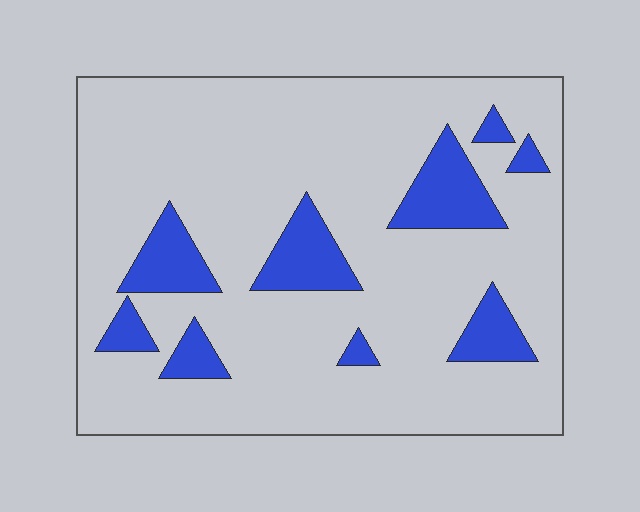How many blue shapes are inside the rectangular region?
9.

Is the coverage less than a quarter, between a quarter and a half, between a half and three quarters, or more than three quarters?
Less than a quarter.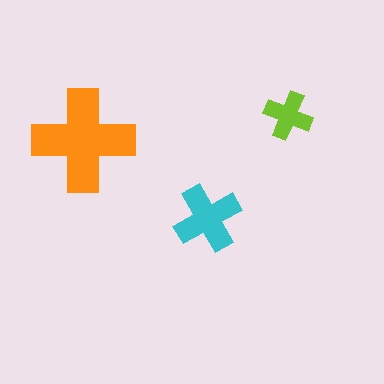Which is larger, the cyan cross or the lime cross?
The cyan one.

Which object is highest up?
The lime cross is topmost.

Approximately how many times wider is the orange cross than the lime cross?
About 2 times wider.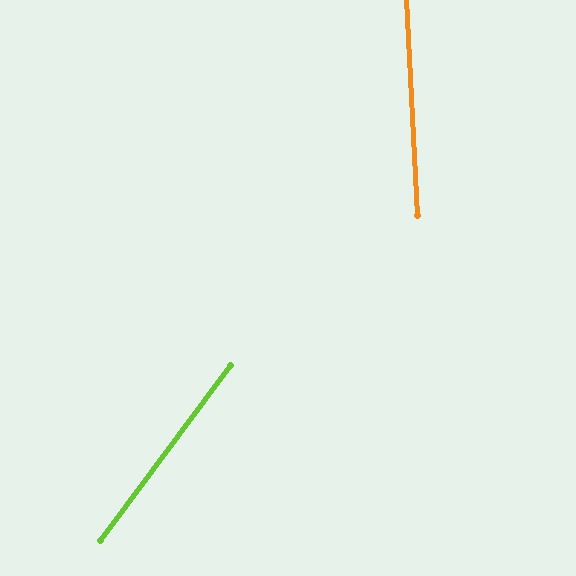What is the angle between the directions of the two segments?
Approximately 39 degrees.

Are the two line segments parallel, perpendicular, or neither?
Neither parallel nor perpendicular — they differ by about 39°.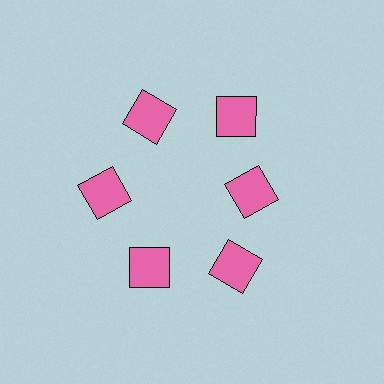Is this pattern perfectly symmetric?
No. The 6 pink squares are arranged in a ring, but one element near the 3 o'clock position is pulled inward toward the center, breaking the 6-fold rotational symmetry.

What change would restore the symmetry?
The symmetry would be restored by moving it outward, back onto the ring so that all 6 squares sit at equal angles and equal distance from the center.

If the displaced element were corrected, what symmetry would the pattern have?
It would have 6-fold rotational symmetry — the pattern would map onto itself every 60 degrees.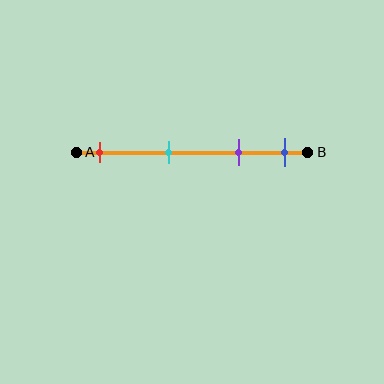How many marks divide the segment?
There are 4 marks dividing the segment.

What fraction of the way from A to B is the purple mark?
The purple mark is approximately 70% (0.7) of the way from A to B.